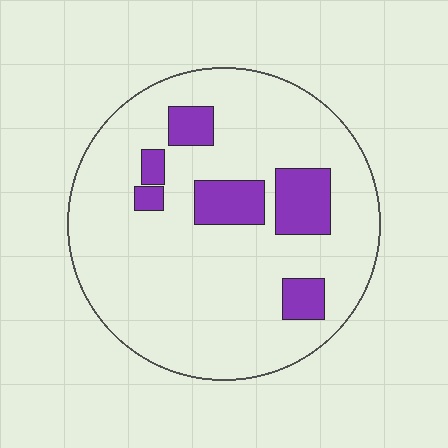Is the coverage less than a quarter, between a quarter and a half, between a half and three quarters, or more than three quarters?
Less than a quarter.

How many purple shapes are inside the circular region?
6.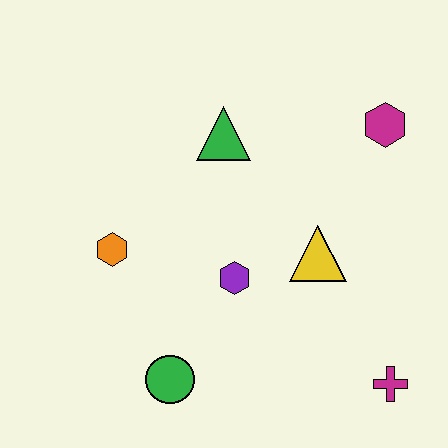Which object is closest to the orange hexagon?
The purple hexagon is closest to the orange hexagon.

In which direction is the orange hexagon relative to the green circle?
The orange hexagon is above the green circle.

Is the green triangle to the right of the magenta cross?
No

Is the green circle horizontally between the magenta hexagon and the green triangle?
No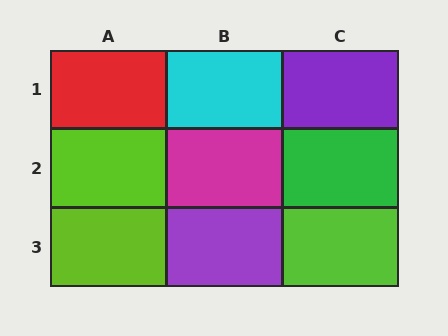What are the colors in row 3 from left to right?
Lime, purple, lime.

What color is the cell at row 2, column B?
Magenta.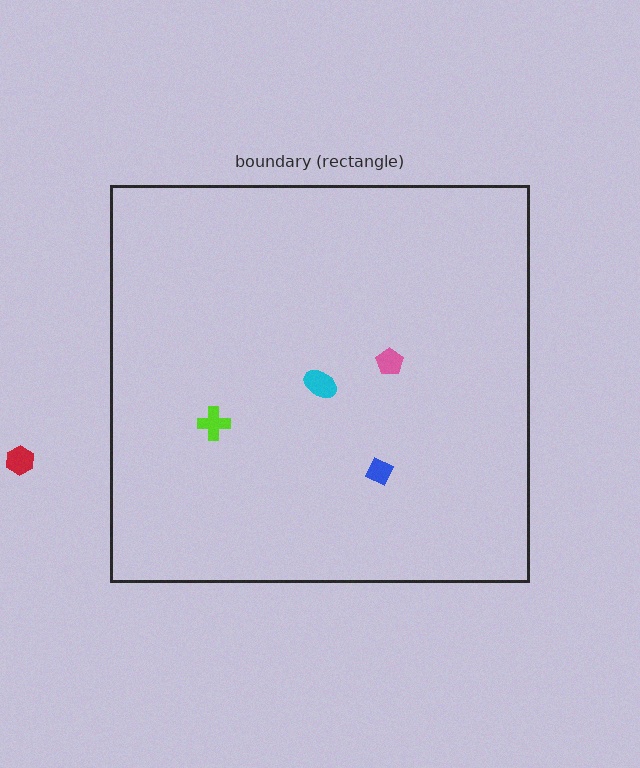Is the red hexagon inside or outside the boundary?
Outside.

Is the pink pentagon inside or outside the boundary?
Inside.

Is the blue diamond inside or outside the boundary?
Inside.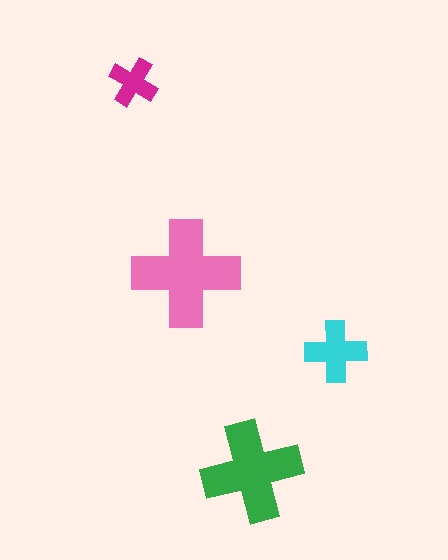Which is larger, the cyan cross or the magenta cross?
The cyan one.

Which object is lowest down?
The green cross is bottommost.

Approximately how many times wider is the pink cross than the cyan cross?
About 1.5 times wider.